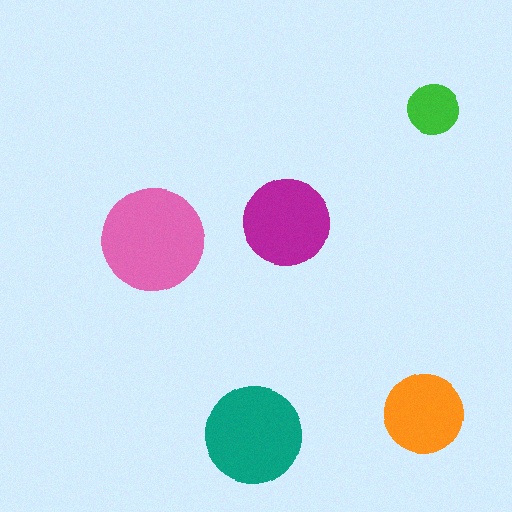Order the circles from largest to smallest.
the pink one, the teal one, the magenta one, the orange one, the green one.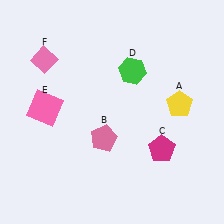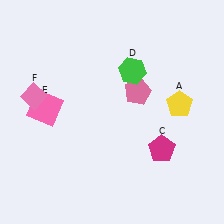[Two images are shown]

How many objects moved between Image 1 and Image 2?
2 objects moved between the two images.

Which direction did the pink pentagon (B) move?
The pink pentagon (B) moved up.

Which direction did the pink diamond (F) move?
The pink diamond (F) moved down.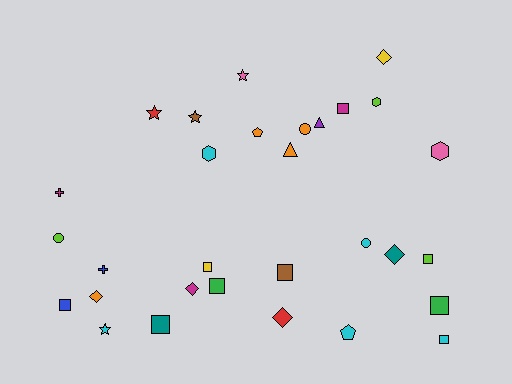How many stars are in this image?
There are 4 stars.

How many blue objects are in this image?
There are 2 blue objects.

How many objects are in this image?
There are 30 objects.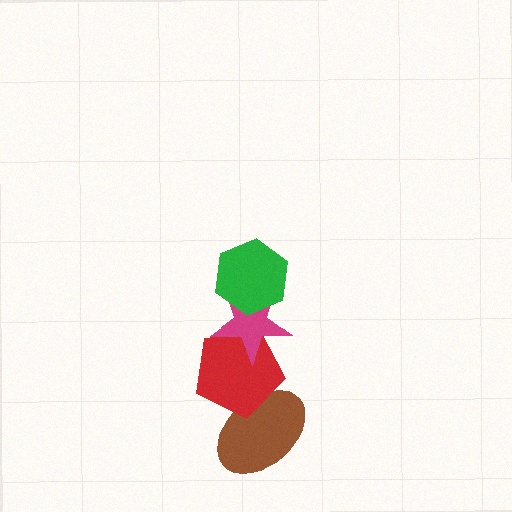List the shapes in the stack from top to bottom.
From top to bottom: the green hexagon, the magenta star, the red pentagon, the brown ellipse.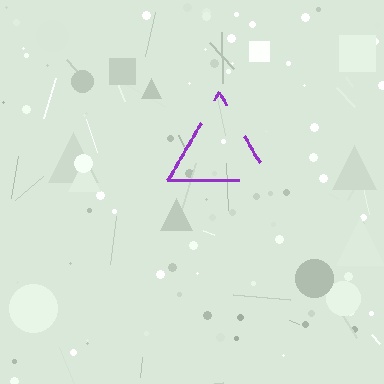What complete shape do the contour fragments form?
The contour fragments form a triangle.